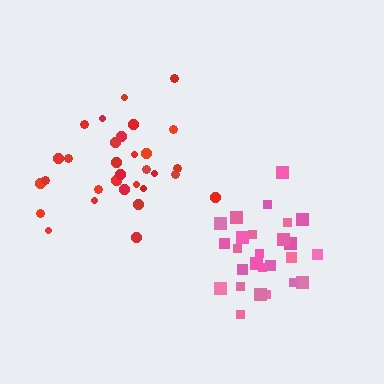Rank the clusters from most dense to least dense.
pink, red.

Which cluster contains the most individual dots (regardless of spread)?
Red (32).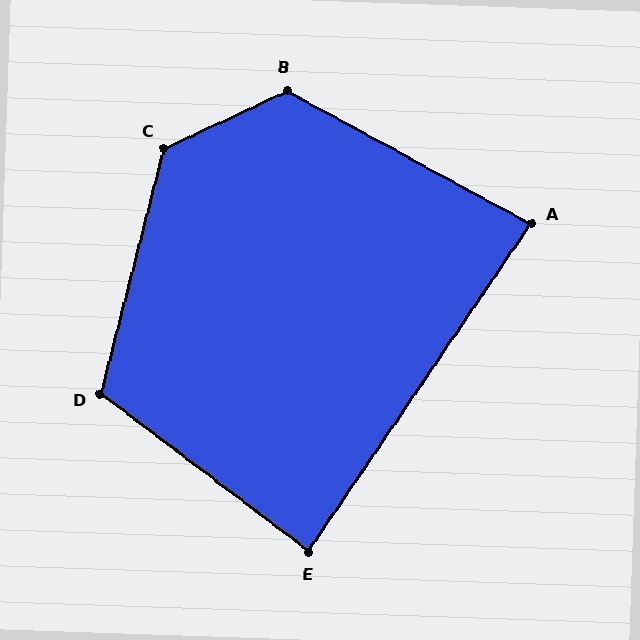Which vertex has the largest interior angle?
C, at approximately 130 degrees.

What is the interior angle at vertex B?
Approximately 126 degrees (obtuse).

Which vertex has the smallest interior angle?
A, at approximately 85 degrees.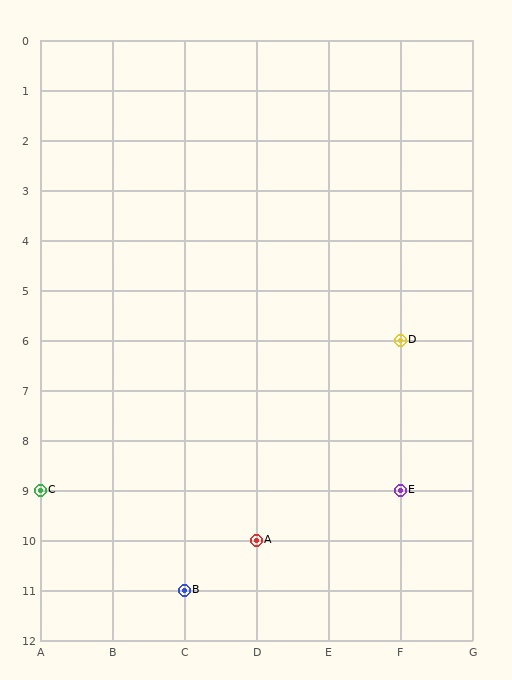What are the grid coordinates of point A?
Point A is at grid coordinates (D, 10).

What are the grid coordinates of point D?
Point D is at grid coordinates (F, 6).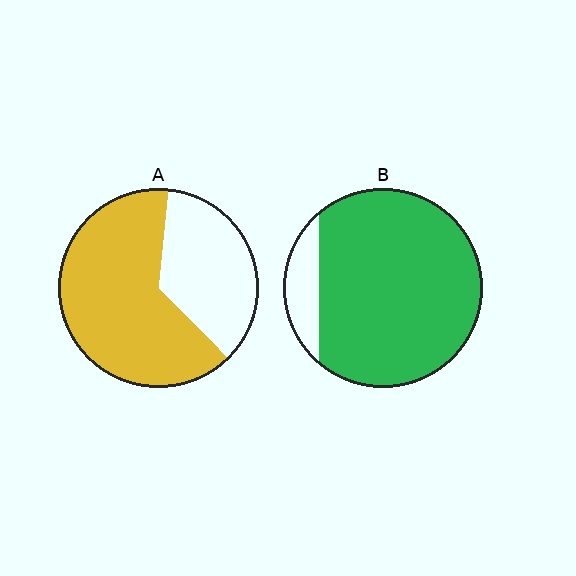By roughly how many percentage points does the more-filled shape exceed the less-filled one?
By roughly 25 percentage points (B over A).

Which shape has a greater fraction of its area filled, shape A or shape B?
Shape B.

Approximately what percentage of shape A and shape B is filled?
A is approximately 65% and B is approximately 90%.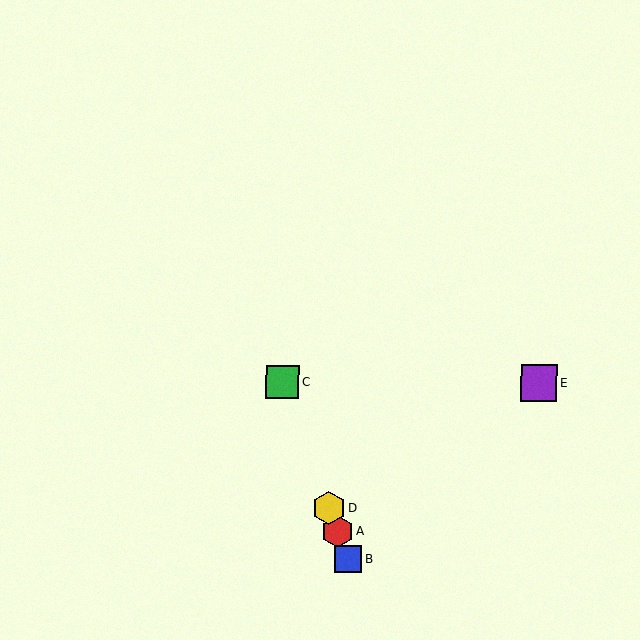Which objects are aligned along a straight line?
Objects A, B, C, D are aligned along a straight line.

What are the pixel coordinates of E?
Object E is at (539, 383).